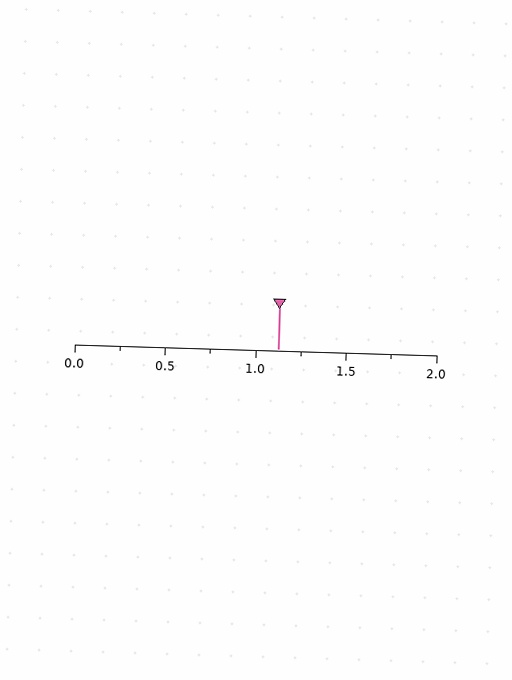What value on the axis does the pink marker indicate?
The marker indicates approximately 1.12.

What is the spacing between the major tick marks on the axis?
The major ticks are spaced 0.5 apart.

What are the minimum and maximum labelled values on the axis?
The axis runs from 0.0 to 2.0.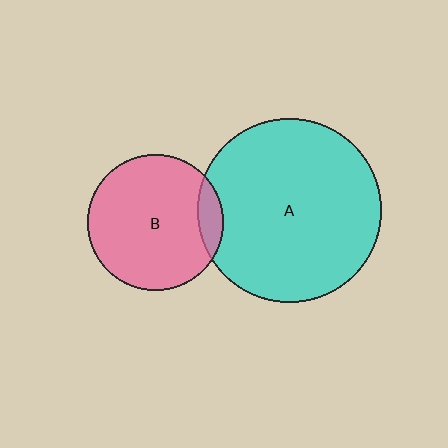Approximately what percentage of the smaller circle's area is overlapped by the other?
Approximately 10%.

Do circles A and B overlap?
Yes.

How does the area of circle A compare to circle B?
Approximately 1.8 times.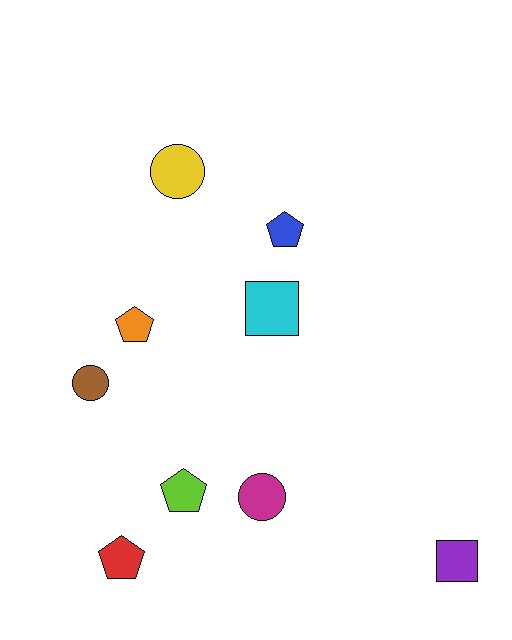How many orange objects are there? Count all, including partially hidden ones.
There is 1 orange object.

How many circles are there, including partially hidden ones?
There are 3 circles.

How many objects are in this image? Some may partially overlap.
There are 9 objects.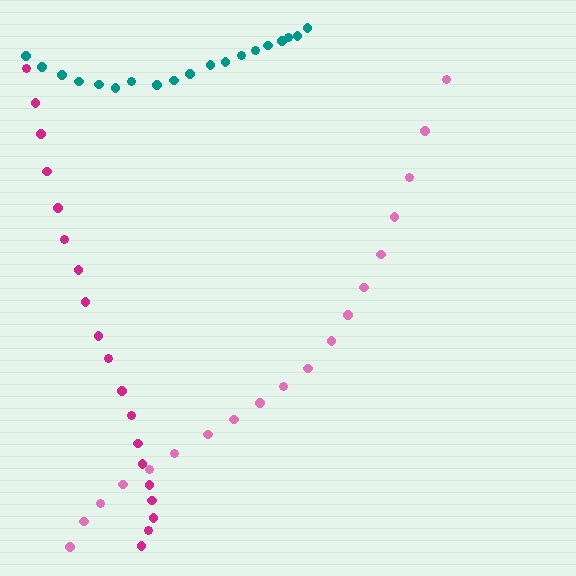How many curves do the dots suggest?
There are 3 distinct paths.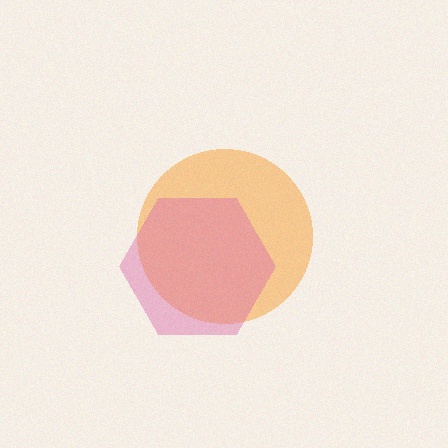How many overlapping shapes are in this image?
There are 2 overlapping shapes in the image.